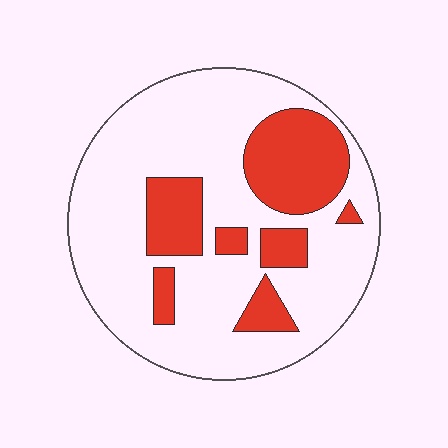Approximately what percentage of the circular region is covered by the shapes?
Approximately 25%.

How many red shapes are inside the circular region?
7.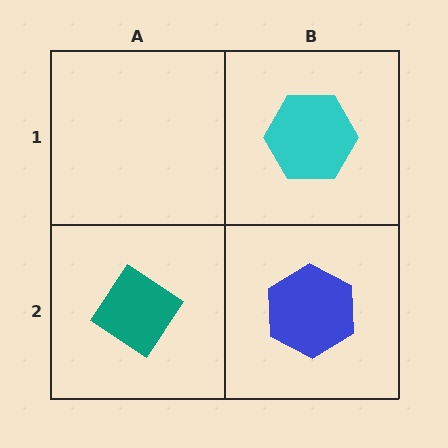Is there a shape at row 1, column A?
No, that cell is empty.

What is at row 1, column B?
A cyan hexagon.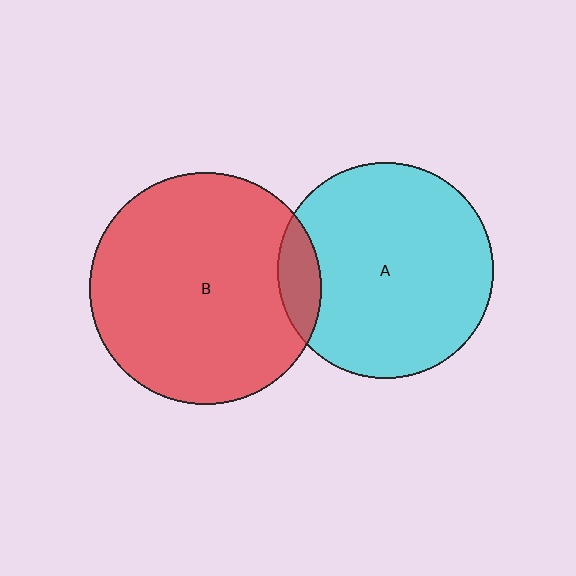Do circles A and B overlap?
Yes.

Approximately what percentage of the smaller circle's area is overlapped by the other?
Approximately 10%.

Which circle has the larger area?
Circle B (red).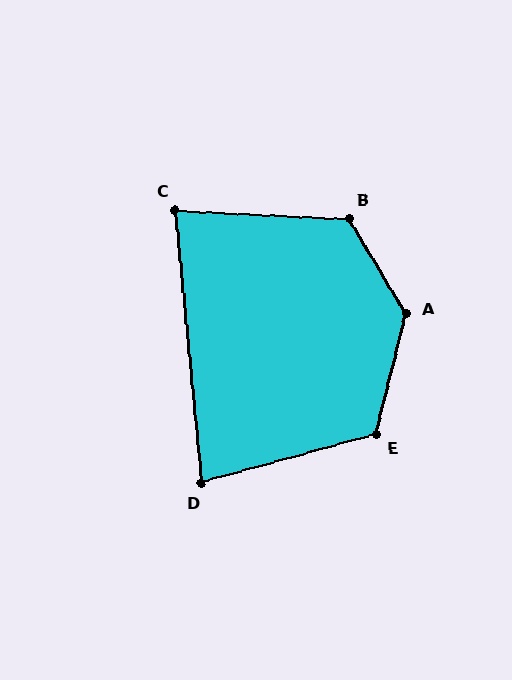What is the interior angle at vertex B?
Approximately 124 degrees (obtuse).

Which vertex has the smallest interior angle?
D, at approximately 80 degrees.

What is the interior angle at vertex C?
Approximately 82 degrees (acute).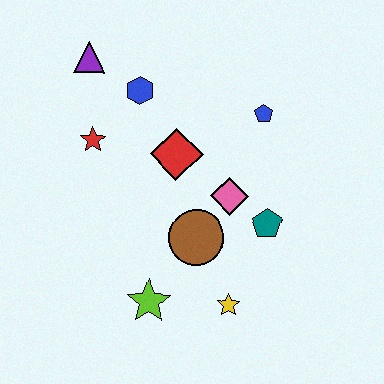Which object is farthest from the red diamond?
The yellow star is farthest from the red diamond.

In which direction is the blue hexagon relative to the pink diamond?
The blue hexagon is above the pink diamond.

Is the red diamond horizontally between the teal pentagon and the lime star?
Yes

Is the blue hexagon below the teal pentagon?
No